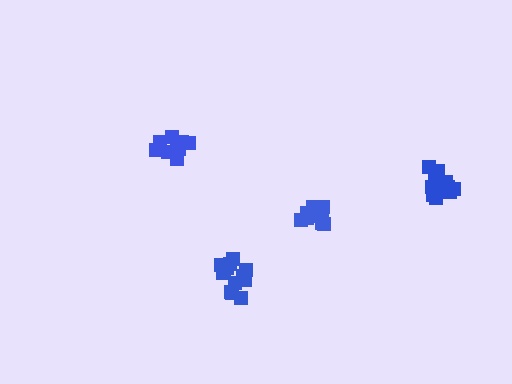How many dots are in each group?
Group 1: 15 dots, Group 2: 12 dots, Group 3: 12 dots, Group 4: 9 dots (48 total).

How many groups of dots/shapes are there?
There are 4 groups.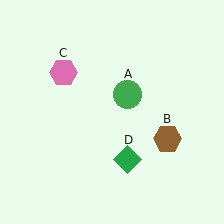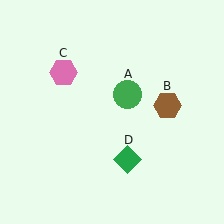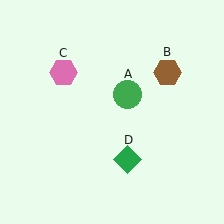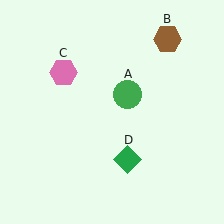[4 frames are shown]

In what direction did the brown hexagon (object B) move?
The brown hexagon (object B) moved up.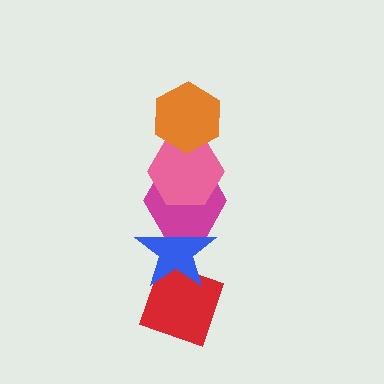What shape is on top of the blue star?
The magenta hexagon is on top of the blue star.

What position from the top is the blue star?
The blue star is 4th from the top.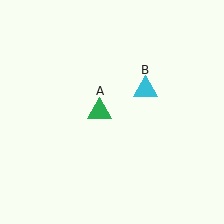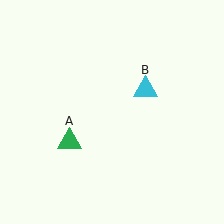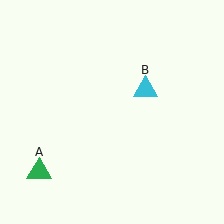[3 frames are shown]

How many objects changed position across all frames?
1 object changed position: green triangle (object A).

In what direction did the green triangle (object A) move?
The green triangle (object A) moved down and to the left.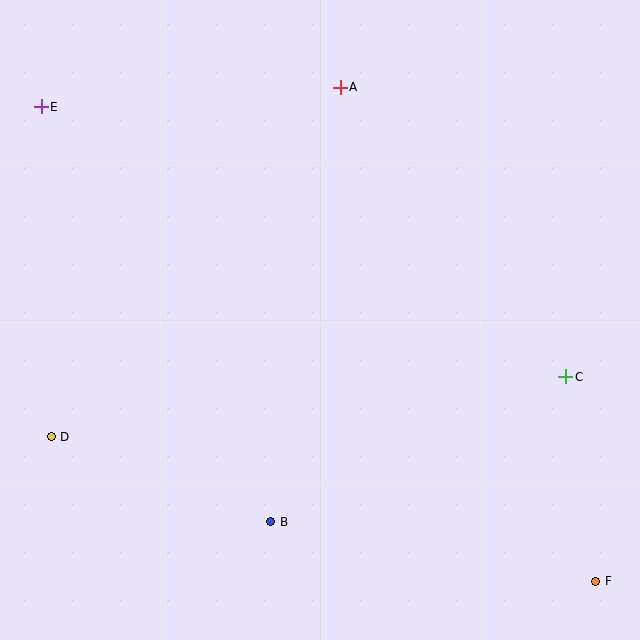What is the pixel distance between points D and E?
The distance between D and E is 330 pixels.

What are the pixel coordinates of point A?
Point A is at (340, 87).